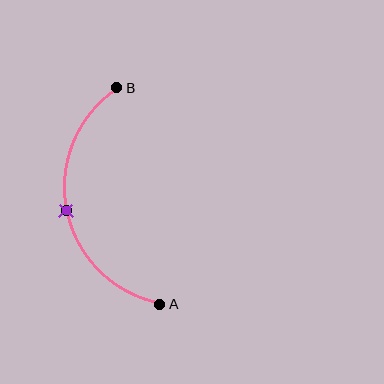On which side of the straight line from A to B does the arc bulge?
The arc bulges to the left of the straight line connecting A and B.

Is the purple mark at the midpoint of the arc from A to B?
Yes. The purple mark lies on the arc at equal arc-length from both A and B — it is the arc midpoint.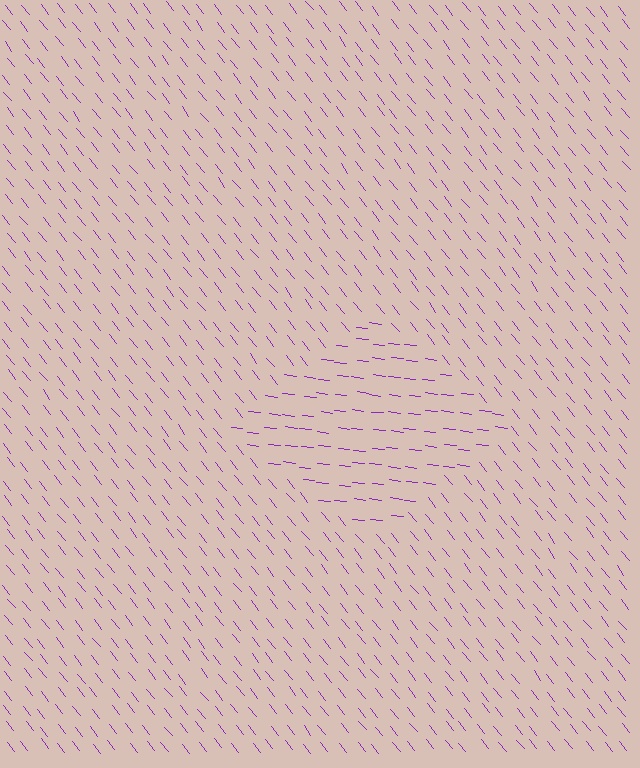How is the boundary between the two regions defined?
The boundary is defined purely by a change in line orientation (approximately 45 degrees difference). All lines are the same color and thickness.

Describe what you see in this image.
The image is filled with small purple line segments. A diamond region in the image has lines oriented differently from the surrounding lines, creating a visible texture boundary.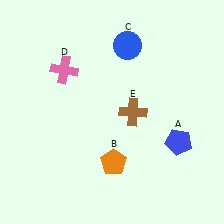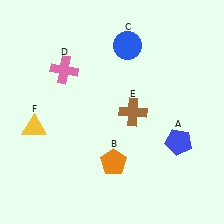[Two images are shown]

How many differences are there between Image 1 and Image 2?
There is 1 difference between the two images.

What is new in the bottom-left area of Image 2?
A yellow triangle (F) was added in the bottom-left area of Image 2.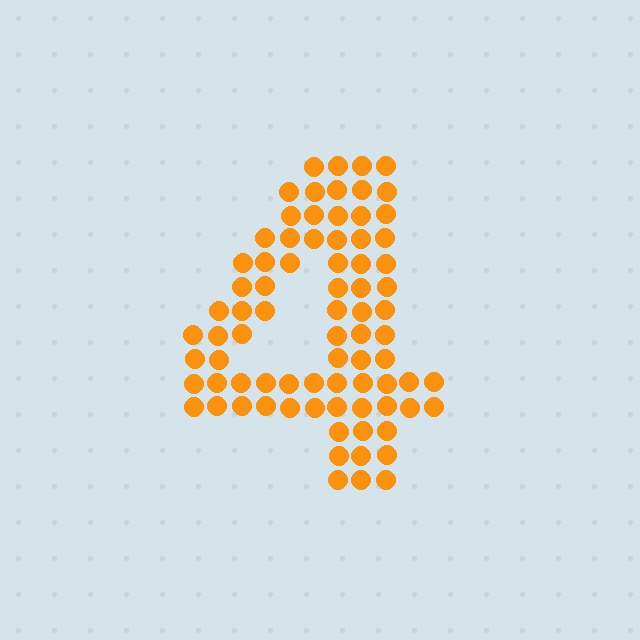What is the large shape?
The large shape is the digit 4.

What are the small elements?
The small elements are circles.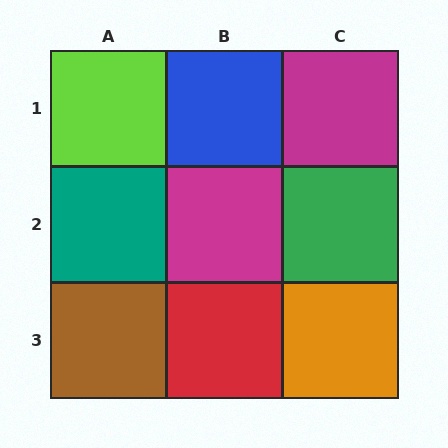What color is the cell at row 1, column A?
Lime.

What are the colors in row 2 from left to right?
Teal, magenta, green.